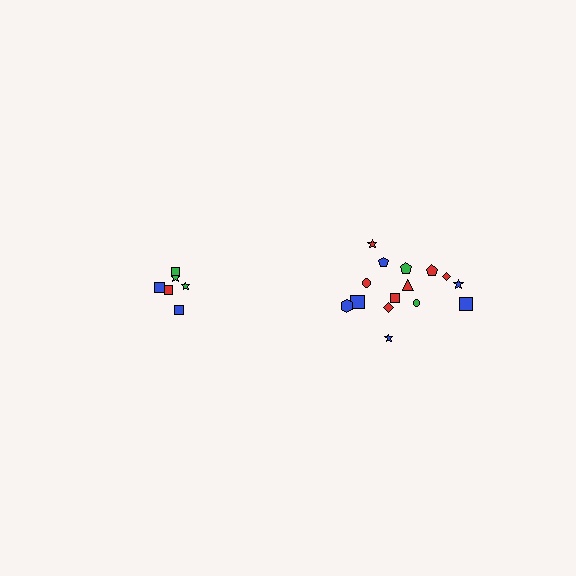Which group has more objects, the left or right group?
The right group.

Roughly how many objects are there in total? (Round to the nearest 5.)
Roughly 20 objects in total.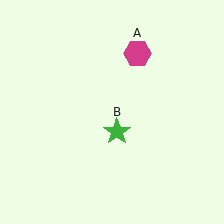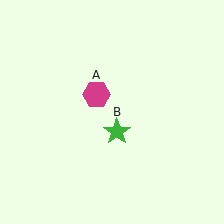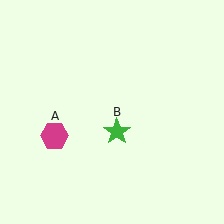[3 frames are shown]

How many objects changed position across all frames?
1 object changed position: magenta hexagon (object A).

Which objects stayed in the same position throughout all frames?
Green star (object B) remained stationary.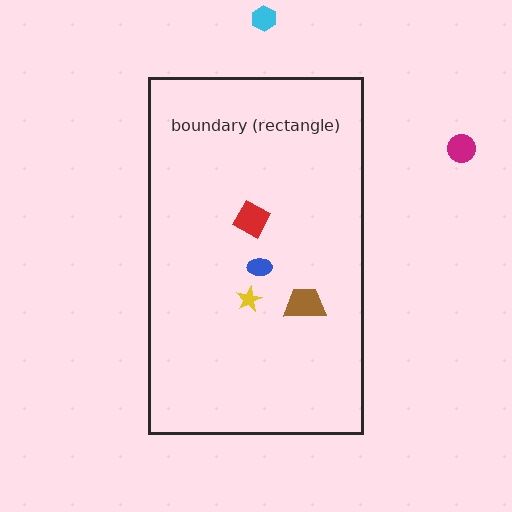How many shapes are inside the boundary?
4 inside, 2 outside.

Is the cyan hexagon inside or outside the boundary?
Outside.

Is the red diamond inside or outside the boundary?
Inside.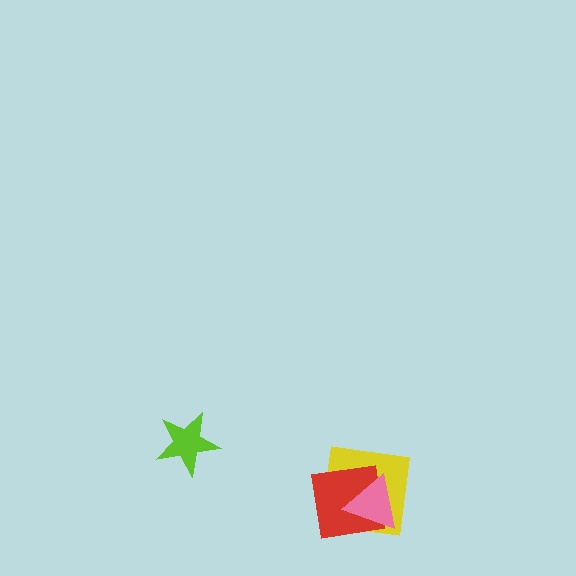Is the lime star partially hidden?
No, no other shape covers it.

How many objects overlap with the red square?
2 objects overlap with the red square.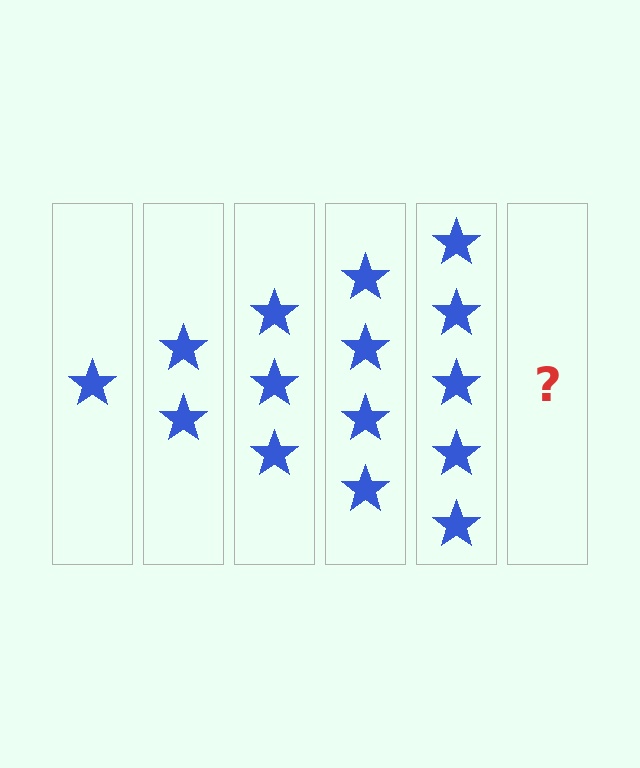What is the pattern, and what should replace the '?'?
The pattern is that each step adds one more star. The '?' should be 6 stars.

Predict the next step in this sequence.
The next step is 6 stars.